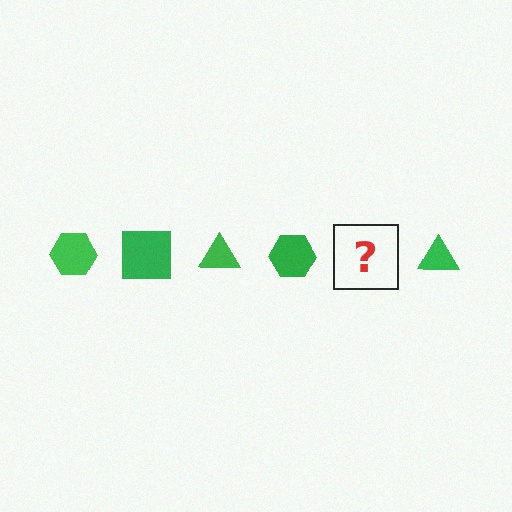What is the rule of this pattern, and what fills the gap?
The rule is that the pattern cycles through hexagon, square, triangle shapes in green. The gap should be filled with a green square.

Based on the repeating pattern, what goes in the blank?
The blank should be a green square.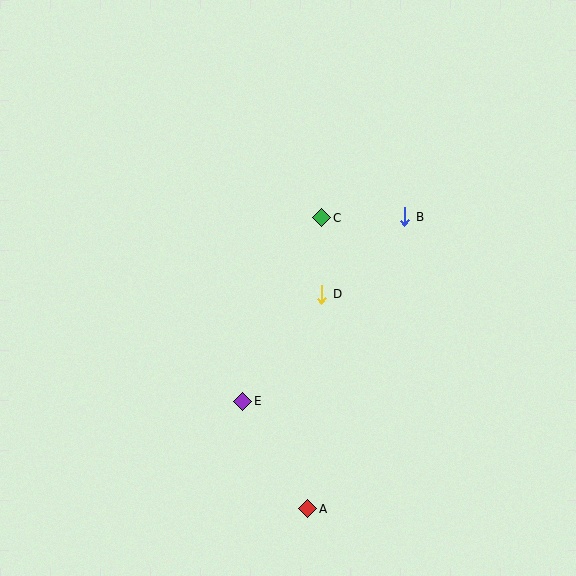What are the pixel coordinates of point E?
Point E is at (243, 401).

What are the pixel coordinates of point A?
Point A is at (308, 509).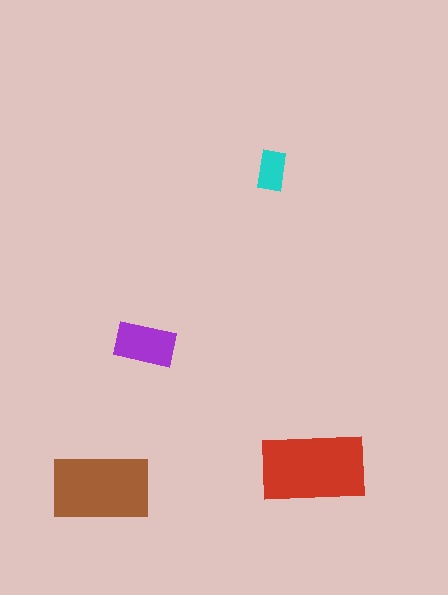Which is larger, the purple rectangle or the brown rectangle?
The brown one.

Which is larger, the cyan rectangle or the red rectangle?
The red one.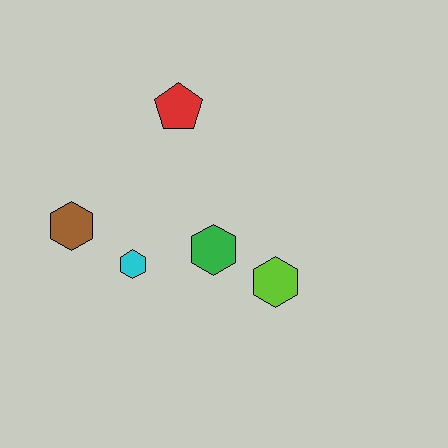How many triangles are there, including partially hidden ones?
There are no triangles.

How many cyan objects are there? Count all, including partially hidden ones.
There is 1 cyan object.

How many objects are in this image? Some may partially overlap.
There are 5 objects.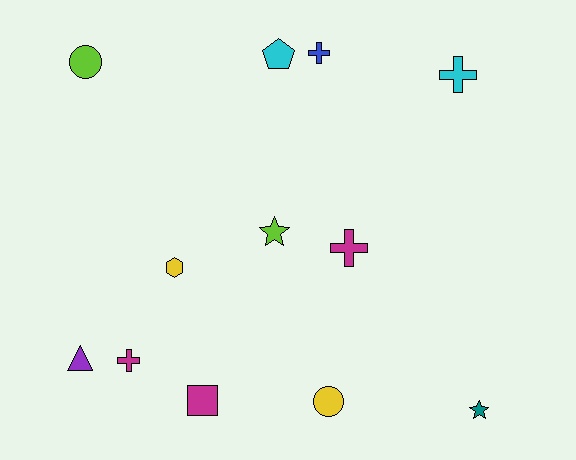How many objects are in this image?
There are 12 objects.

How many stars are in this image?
There are 2 stars.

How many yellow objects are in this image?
There are 2 yellow objects.